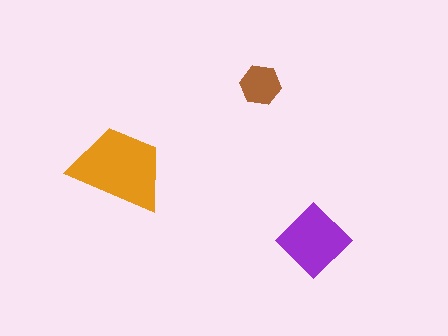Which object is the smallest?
The brown hexagon.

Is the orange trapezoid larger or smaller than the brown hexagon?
Larger.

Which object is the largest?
The orange trapezoid.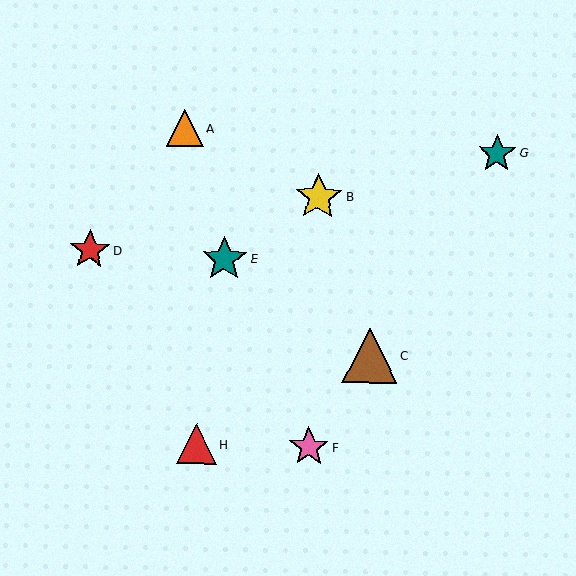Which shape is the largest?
The brown triangle (labeled C) is the largest.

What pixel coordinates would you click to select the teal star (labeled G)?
Click at (497, 153) to select the teal star G.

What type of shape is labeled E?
Shape E is a teal star.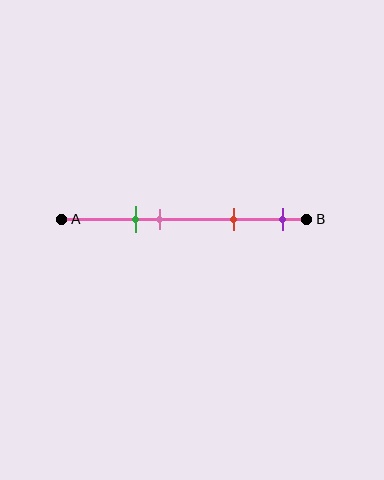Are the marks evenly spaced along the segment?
No, the marks are not evenly spaced.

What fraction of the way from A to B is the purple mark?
The purple mark is approximately 90% (0.9) of the way from A to B.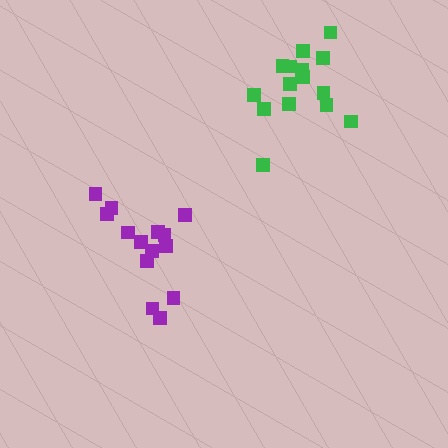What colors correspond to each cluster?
The clusters are colored: purple, green.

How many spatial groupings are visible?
There are 2 spatial groupings.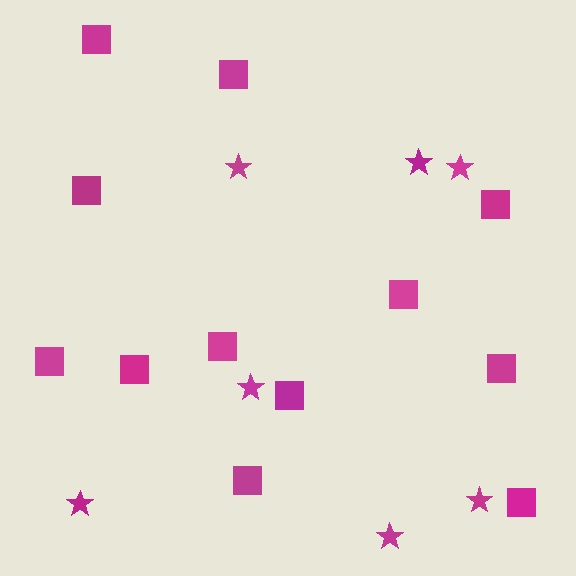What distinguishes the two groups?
There are 2 groups: one group of squares (12) and one group of stars (7).